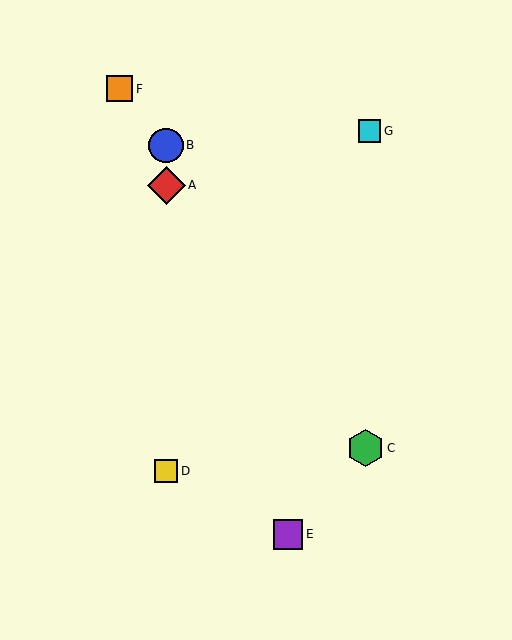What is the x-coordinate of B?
Object B is at x≈166.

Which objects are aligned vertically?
Objects A, B, D are aligned vertically.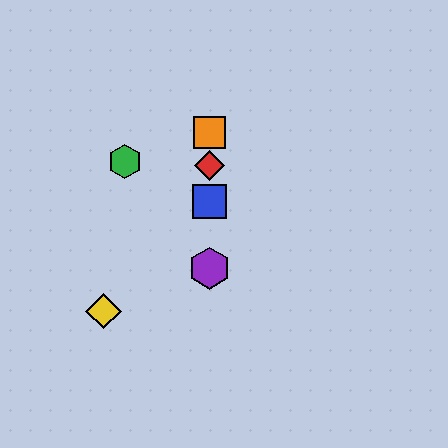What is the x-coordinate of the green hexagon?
The green hexagon is at x≈125.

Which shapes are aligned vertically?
The red diamond, the blue square, the purple hexagon, the orange square are aligned vertically.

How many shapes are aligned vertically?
4 shapes (the red diamond, the blue square, the purple hexagon, the orange square) are aligned vertically.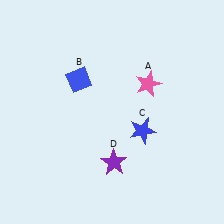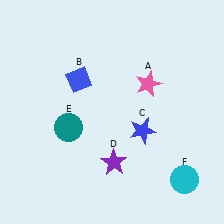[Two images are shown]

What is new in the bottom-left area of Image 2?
A teal circle (E) was added in the bottom-left area of Image 2.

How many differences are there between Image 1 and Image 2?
There are 2 differences between the two images.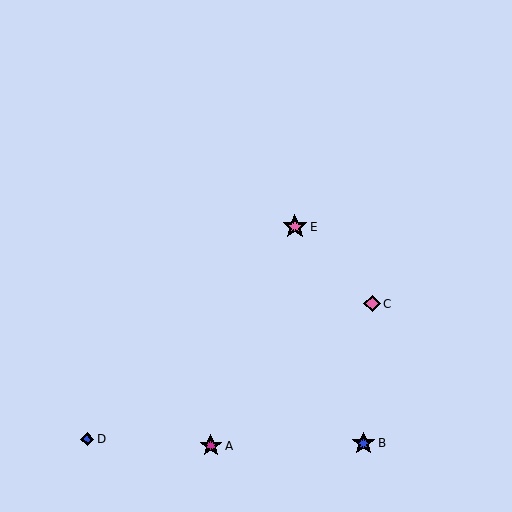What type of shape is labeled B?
Shape B is a blue star.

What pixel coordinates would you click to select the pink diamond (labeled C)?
Click at (372, 304) to select the pink diamond C.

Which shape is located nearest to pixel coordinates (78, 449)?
The blue diamond (labeled D) at (87, 439) is nearest to that location.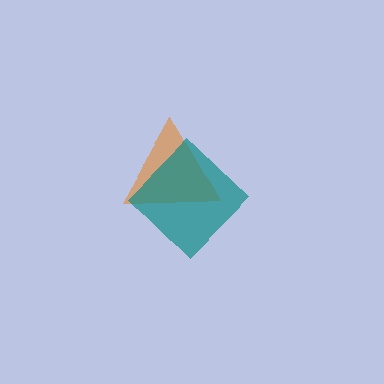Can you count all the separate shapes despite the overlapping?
Yes, there are 2 separate shapes.